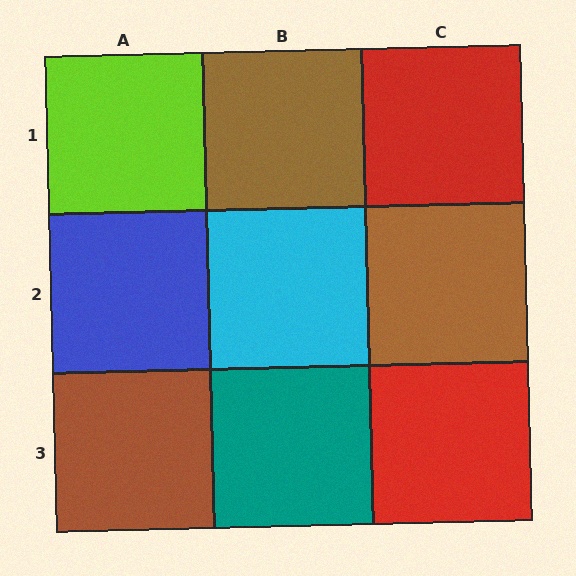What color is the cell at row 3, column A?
Brown.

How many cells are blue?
1 cell is blue.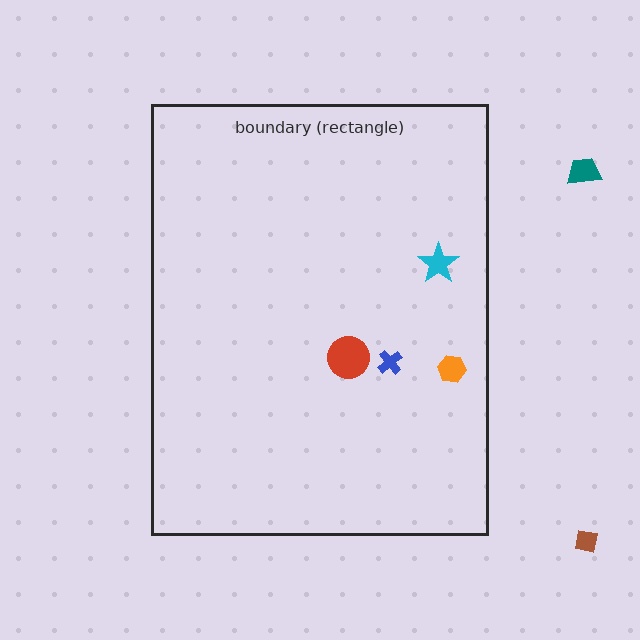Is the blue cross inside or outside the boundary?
Inside.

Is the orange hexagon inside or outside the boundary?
Inside.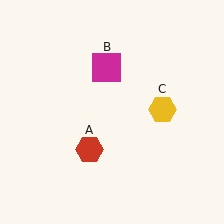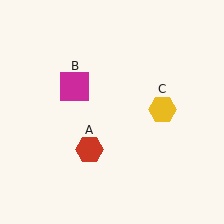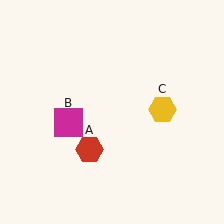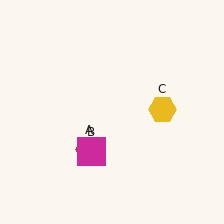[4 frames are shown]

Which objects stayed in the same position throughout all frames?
Red hexagon (object A) and yellow hexagon (object C) remained stationary.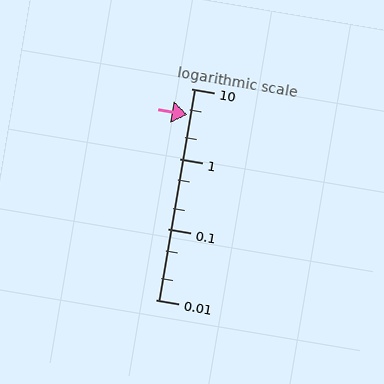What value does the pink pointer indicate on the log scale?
The pointer indicates approximately 4.3.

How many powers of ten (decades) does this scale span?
The scale spans 3 decades, from 0.01 to 10.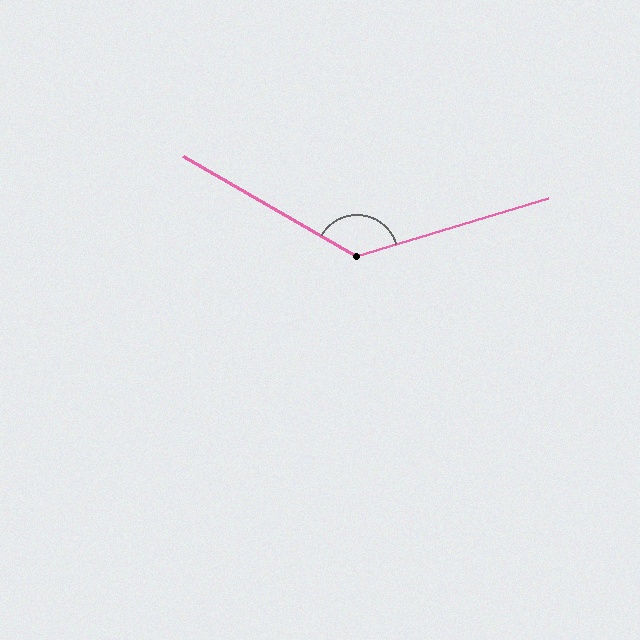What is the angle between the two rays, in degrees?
Approximately 133 degrees.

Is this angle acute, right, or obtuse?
It is obtuse.